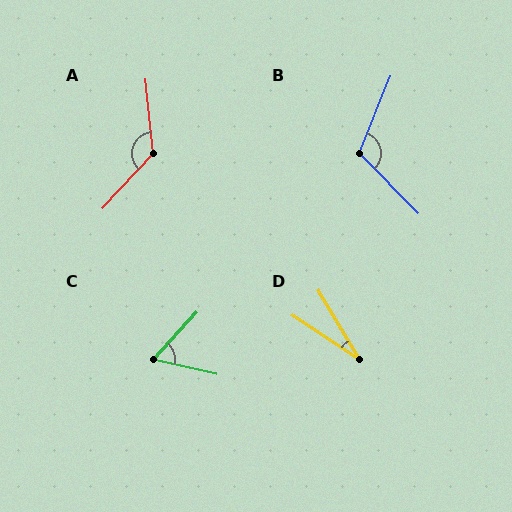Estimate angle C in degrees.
Approximately 60 degrees.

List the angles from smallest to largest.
D (26°), C (60°), B (114°), A (131°).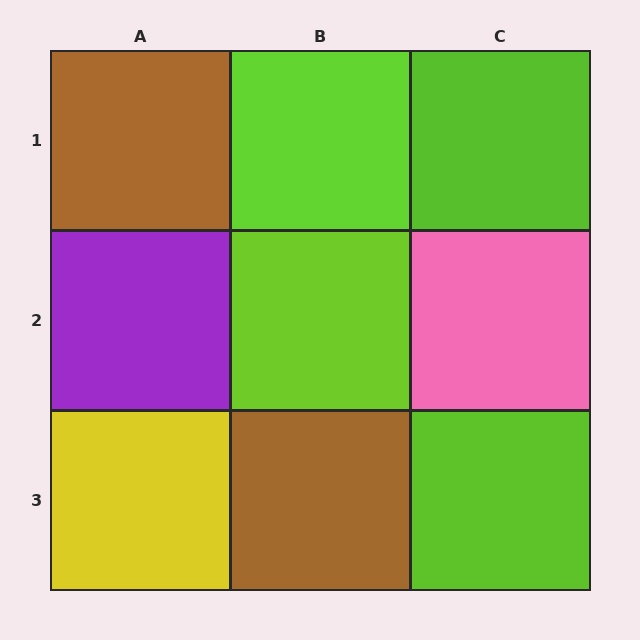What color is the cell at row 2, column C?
Pink.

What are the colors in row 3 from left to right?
Yellow, brown, lime.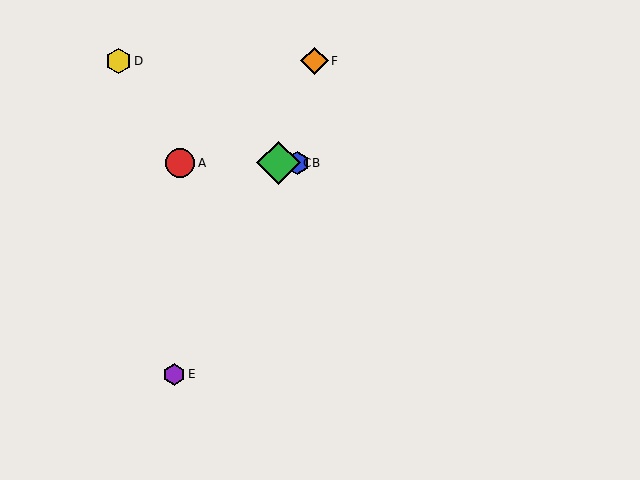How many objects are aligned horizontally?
3 objects (A, B, C) are aligned horizontally.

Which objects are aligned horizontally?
Objects A, B, C are aligned horizontally.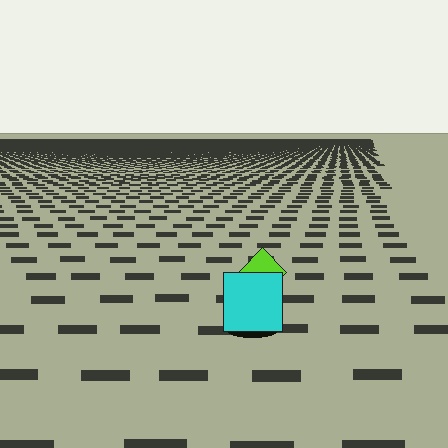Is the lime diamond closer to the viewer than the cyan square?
No. The cyan square is closer — you can tell from the texture gradient: the ground texture is coarser near it.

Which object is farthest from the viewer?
The lime diamond is farthest from the viewer. It appears smaller and the ground texture around it is denser.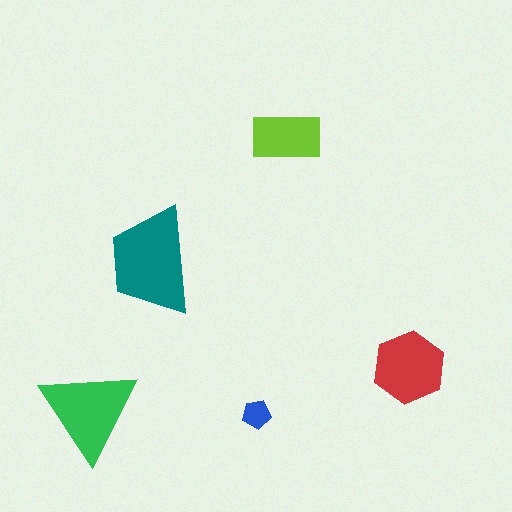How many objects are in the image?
There are 5 objects in the image.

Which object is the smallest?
The blue pentagon.